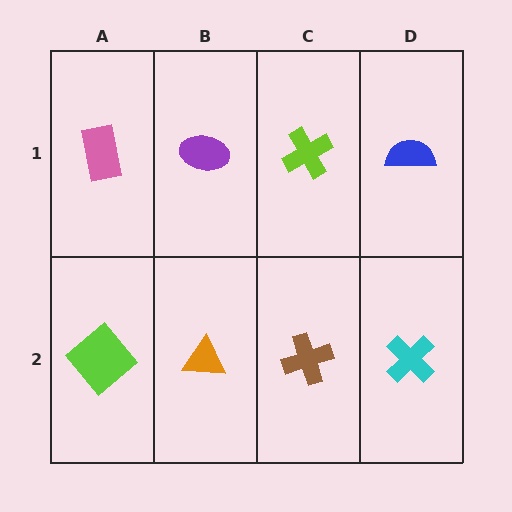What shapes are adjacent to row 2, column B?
A purple ellipse (row 1, column B), a lime diamond (row 2, column A), a brown cross (row 2, column C).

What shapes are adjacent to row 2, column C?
A lime cross (row 1, column C), an orange triangle (row 2, column B), a cyan cross (row 2, column D).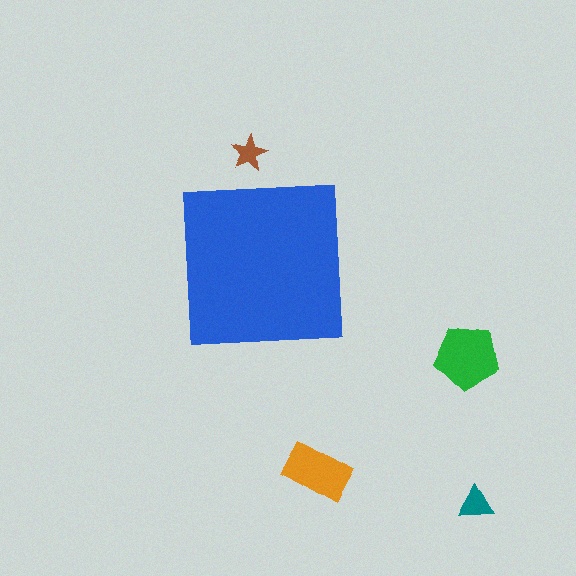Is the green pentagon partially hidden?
No, the green pentagon is fully visible.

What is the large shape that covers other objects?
A blue square.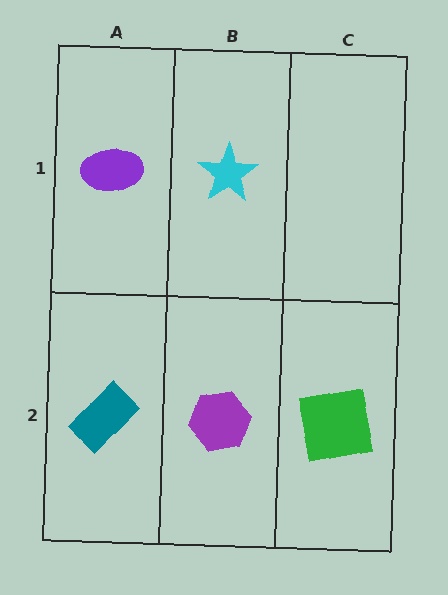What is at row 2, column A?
A teal rectangle.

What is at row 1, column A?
A purple ellipse.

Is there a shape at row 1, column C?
No, that cell is empty.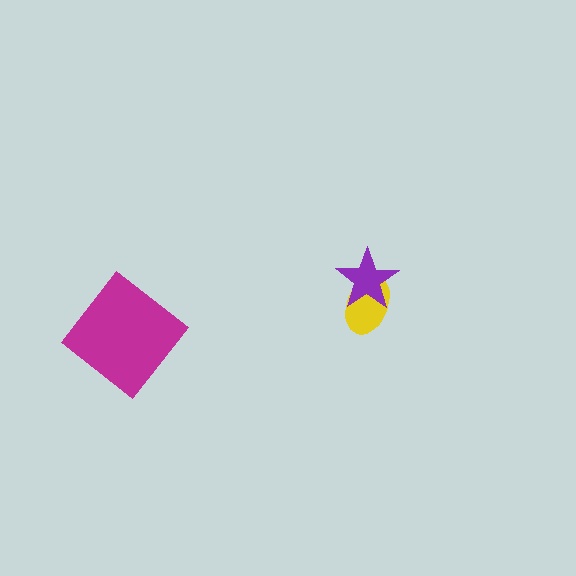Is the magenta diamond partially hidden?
No, no other shape covers it.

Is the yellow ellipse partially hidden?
Yes, it is partially covered by another shape.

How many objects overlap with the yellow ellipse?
1 object overlaps with the yellow ellipse.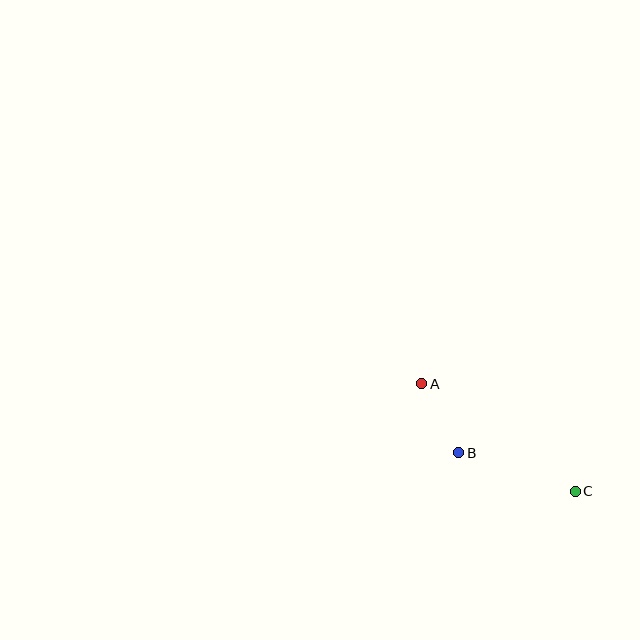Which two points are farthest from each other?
Points A and C are farthest from each other.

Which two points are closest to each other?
Points A and B are closest to each other.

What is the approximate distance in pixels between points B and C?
The distance between B and C is approximately 123 pixels.